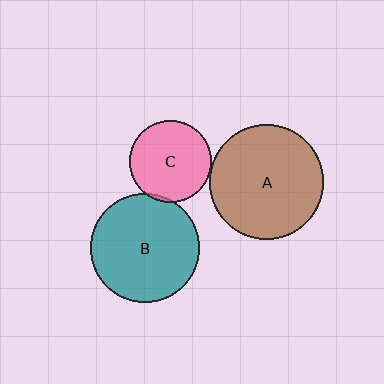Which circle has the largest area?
Circle A (brown).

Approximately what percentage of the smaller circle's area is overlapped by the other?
Approximately 5%.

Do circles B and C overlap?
Yes.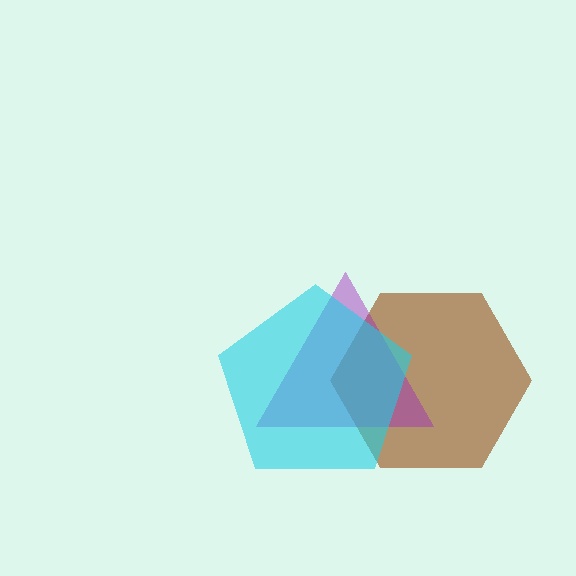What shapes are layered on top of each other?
The layered shapes are: a brown hexagon, a purple triangle, a cyan pentagon.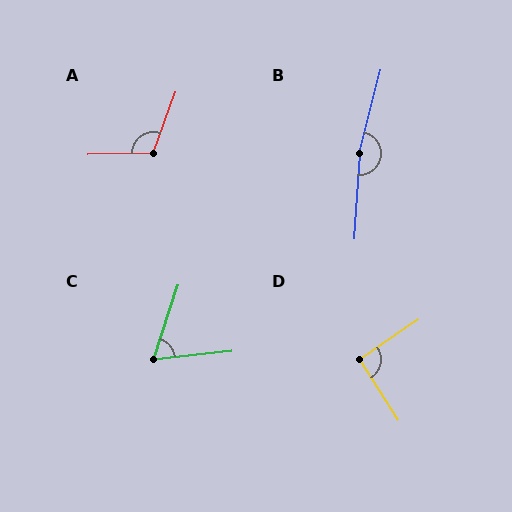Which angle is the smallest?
C, at approximately 66 degrees.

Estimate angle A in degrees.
Approximately 112 degrees.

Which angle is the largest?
B, at approximately 169 degrees.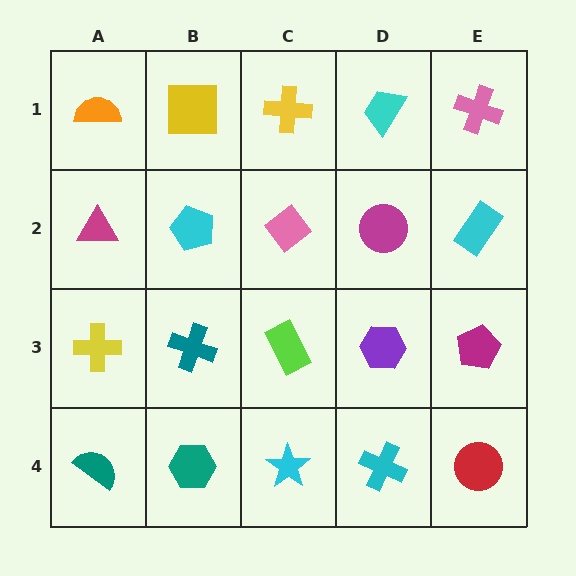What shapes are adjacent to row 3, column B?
A cyan pentagon (row 2, column B), a teal hexagon (row 4, column B), a yellow cross (row 3, column A), a lime rectangle (row 3, column C).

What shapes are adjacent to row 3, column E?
A cyan rectangle (row 2, column E), a red circle (row 4, column E), a purple hexagon (row 3, column D).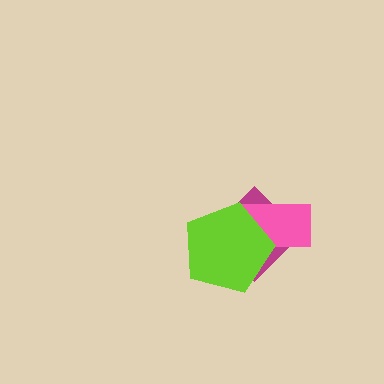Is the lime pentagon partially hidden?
No, no other shape covers it.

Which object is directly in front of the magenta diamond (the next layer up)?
The pink rectangle is directly in front of the magenta diamond.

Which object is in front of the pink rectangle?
The lime pentagon is in front of the pink rectangle.